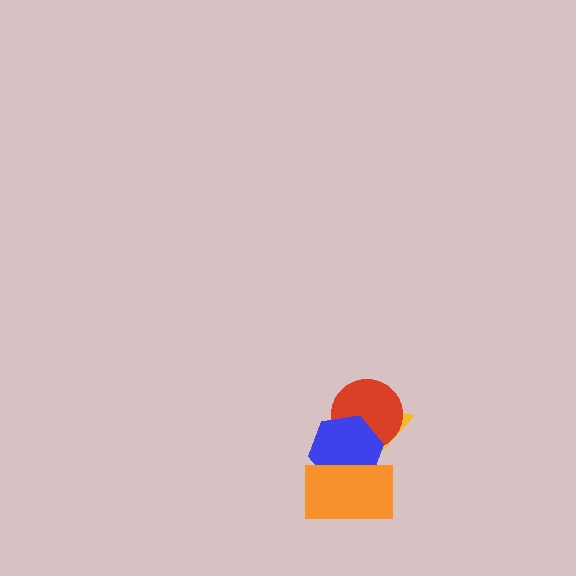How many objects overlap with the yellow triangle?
3 objects overlap with the yellow triangle.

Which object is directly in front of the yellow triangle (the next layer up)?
The red circle is directly in front of the yellow triangle.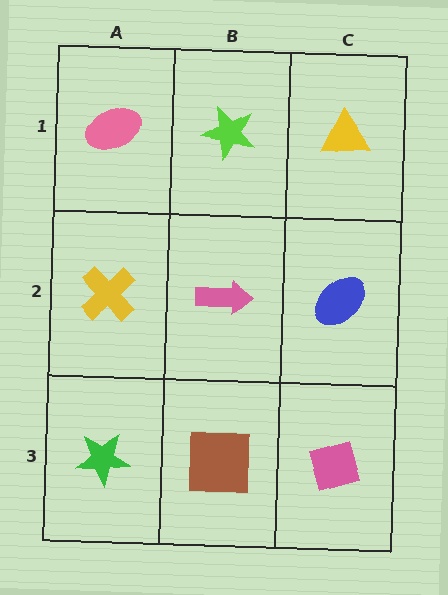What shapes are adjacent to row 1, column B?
A pink arrow (row 2, column B), a pink ellipse (row 1, column A), a yellow triangle (row 1, column C).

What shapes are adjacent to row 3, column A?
A yellow cross (row 2, column A), a brown square (row 3, column B).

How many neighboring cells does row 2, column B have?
4.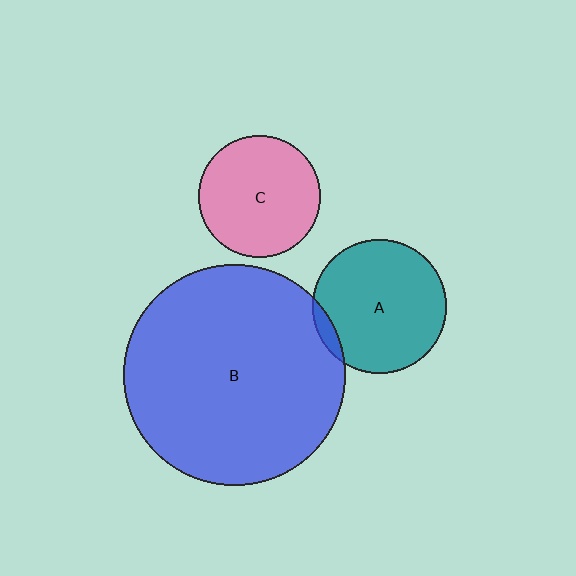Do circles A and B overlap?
Yes.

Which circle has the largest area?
Circle B (blue).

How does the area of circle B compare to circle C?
Approximately 3.3 times.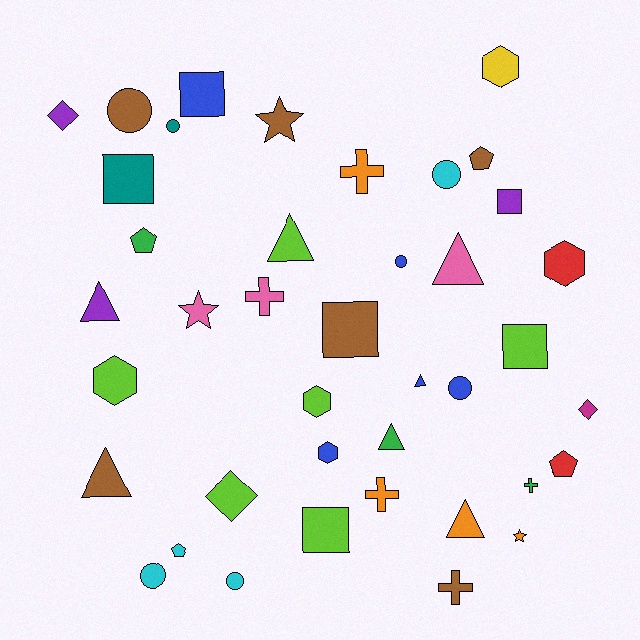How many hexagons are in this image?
There are 5 hexagons.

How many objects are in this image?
There are 40 objects.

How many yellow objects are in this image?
There is 1 yellow object.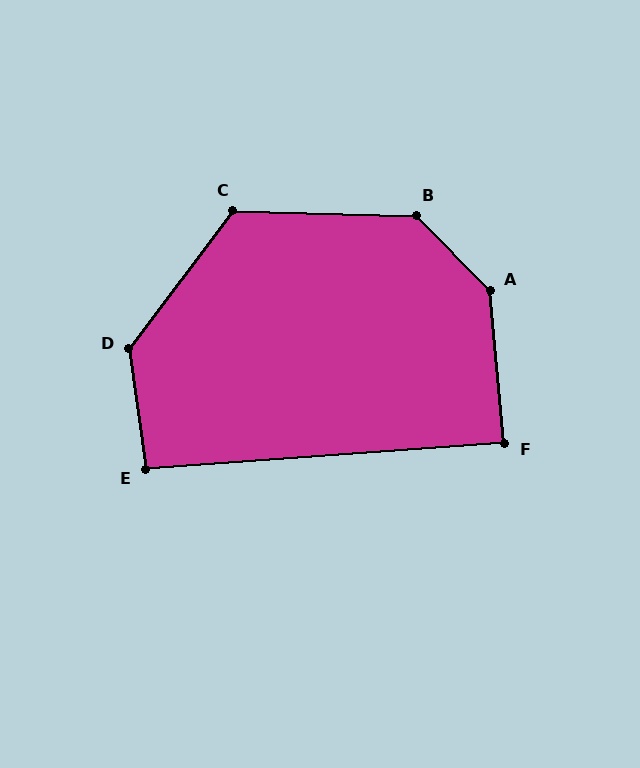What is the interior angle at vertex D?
Approximately 135 degrees (obtuse).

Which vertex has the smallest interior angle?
F, at approximately 89 degrees.